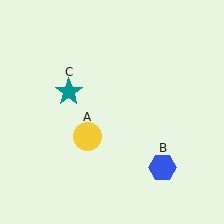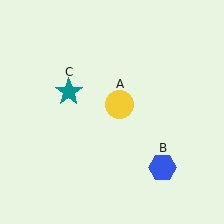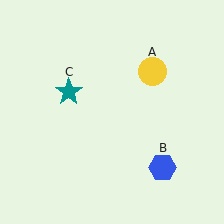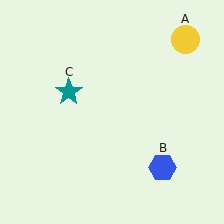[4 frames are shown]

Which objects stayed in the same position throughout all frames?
Blue hexagon (object B) and teal star (object C) remained stationary.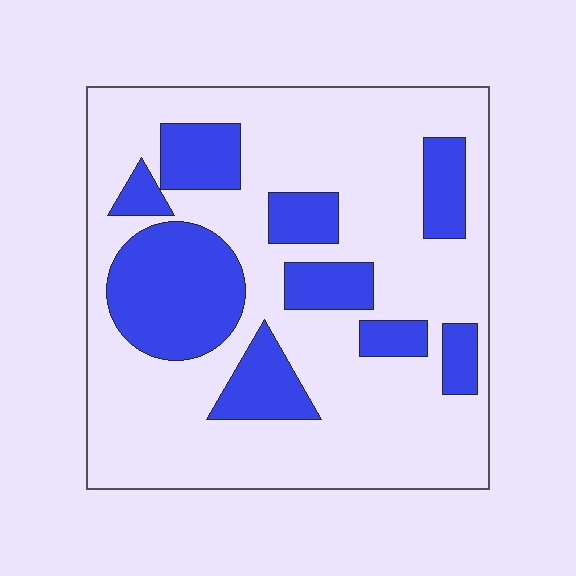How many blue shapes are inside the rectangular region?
9.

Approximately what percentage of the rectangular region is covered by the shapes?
Approximately 30%.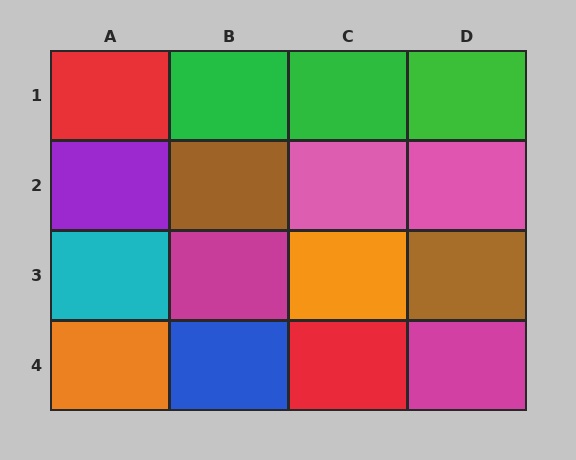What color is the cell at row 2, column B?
Brown.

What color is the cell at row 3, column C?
Orange.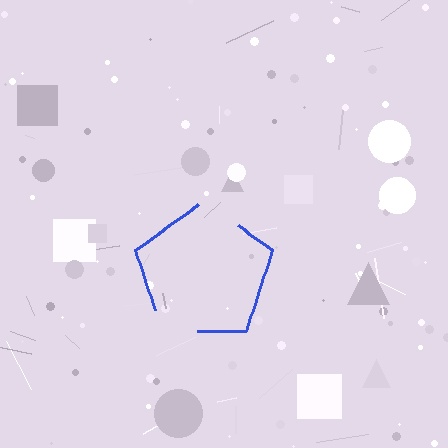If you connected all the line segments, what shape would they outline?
They would outline a pentagon.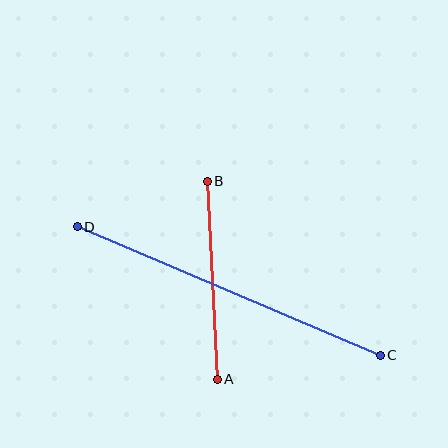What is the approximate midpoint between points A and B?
The midpoint is at approximately (212, 280) pixels.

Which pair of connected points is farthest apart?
Points C and D are farthest apart.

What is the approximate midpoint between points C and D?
The midpoint is at approximately (229, 291) pixels.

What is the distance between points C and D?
The distance is approximately 329 pixels.